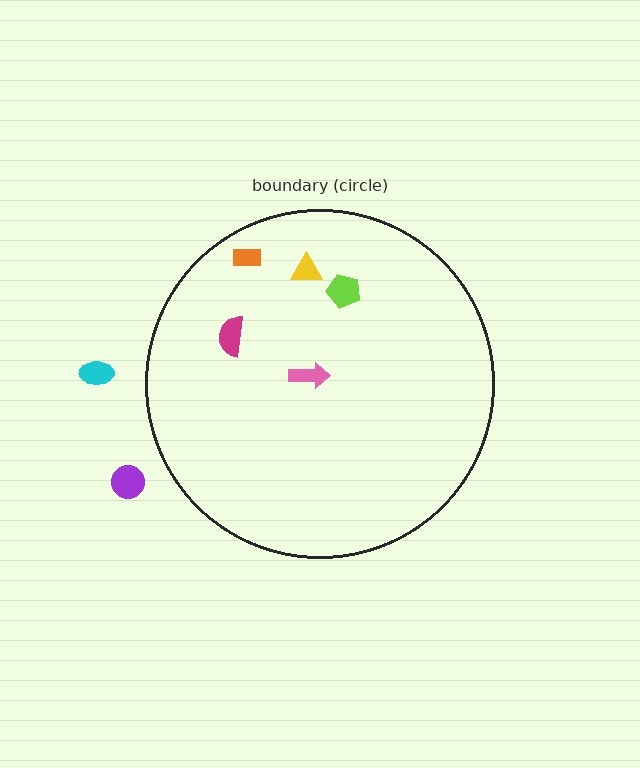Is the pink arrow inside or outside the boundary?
Inside.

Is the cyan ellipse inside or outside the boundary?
Outside.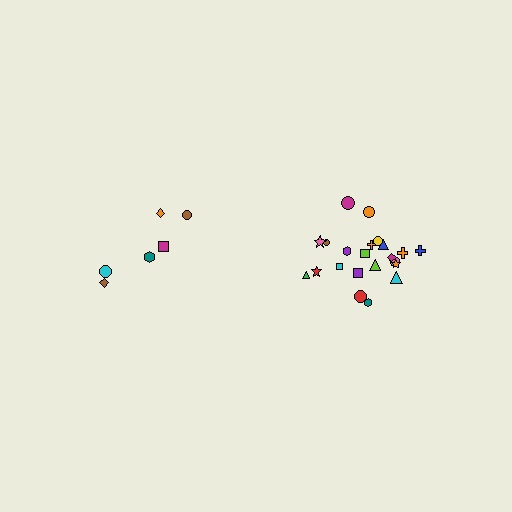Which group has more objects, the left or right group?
The right group.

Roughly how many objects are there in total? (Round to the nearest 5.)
Roughly 30 objects in total.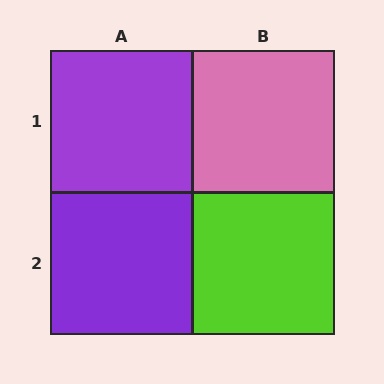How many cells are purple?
2 cells are purple.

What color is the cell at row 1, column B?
Pink.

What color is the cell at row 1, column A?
Purple.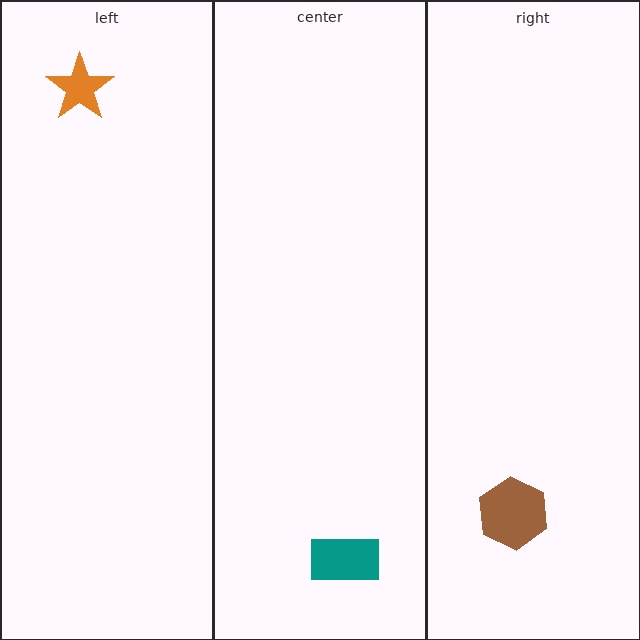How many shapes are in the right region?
1.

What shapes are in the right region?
The brown hexagon.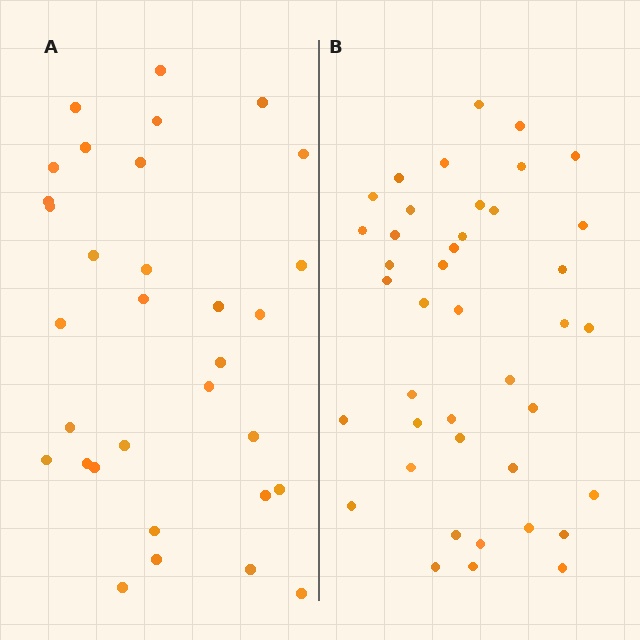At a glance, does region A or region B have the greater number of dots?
Region B (the right region) has more dots.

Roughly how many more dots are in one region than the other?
Region B has roughly 8 or so more dots than region A.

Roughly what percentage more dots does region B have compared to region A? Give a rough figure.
About 30% more.